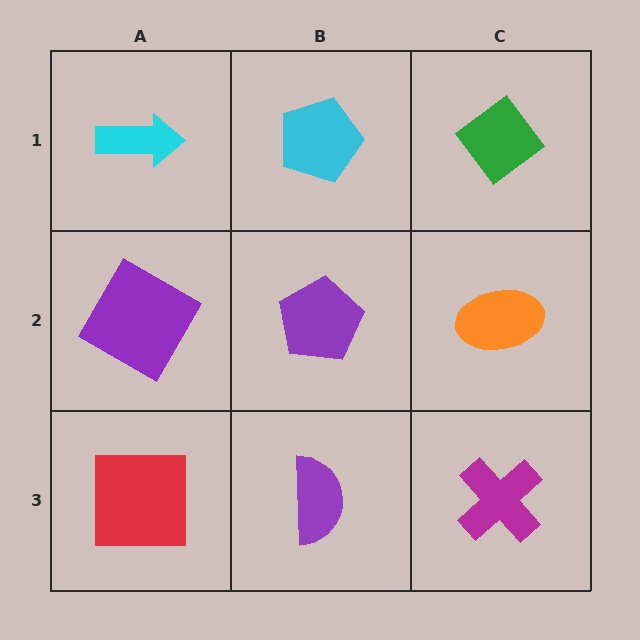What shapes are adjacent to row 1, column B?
A purple pentagon (row 2, column B), a cyan arrow (row 1, column A), a green diamond (row 1, column C).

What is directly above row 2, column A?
A cyan arrow.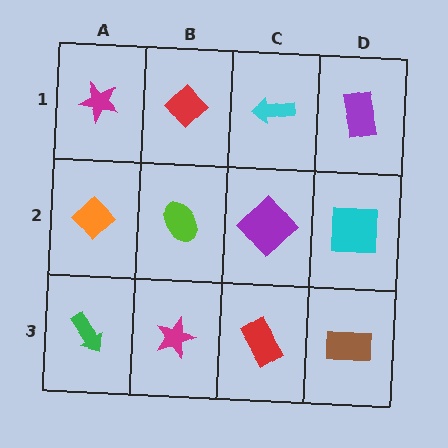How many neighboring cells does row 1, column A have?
2.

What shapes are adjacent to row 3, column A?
An orange diamond (row 2, column A), a magenta star (row 3, column B).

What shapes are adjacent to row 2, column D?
A purple rectangle (row 1, column D), a brown rectangle (row 3, column D), a purple diamond (row 2, column C).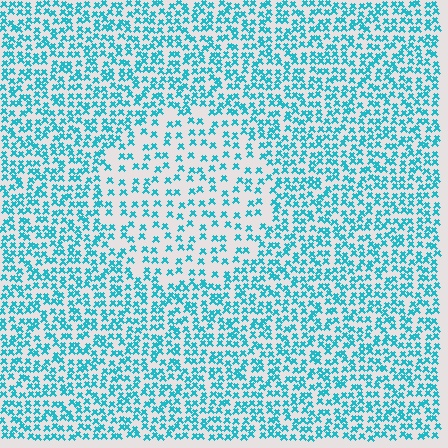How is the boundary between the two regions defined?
The boundary is defined by a change in element density (approximately 1.9x ratio). All elements are the same color, size, and shape.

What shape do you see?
I see a circle.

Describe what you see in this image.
The image contains small cyan elements arranged at two different densities. A circle-shaped region is visible where the elements are less densely packed than the surrounding area.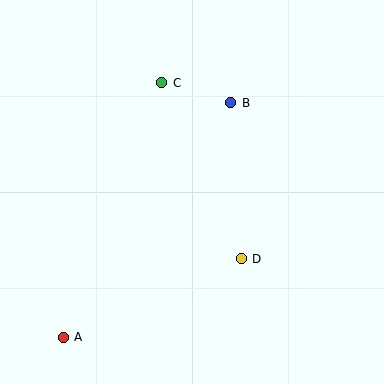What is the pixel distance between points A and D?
The distance between A and D is 195 pixels.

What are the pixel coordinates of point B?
Point B is at (231, 103).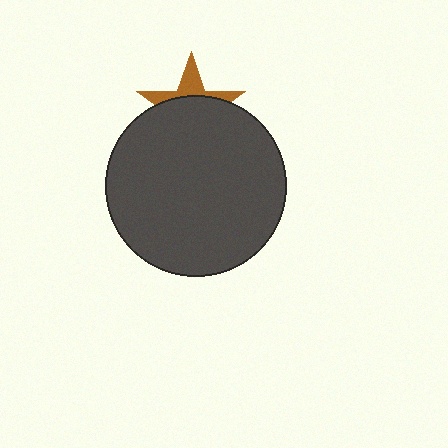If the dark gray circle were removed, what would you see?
You would see the complete brown star.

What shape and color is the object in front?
The object in front is a dark gray circle.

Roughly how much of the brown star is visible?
A small part of it is visible (roughly 33%).